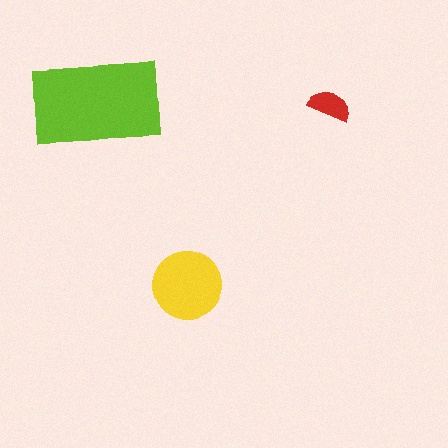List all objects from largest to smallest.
The lime rectangle, the yellow circle, the red semicircle.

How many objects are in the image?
There are 3 objects in the image.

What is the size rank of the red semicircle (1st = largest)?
3rd.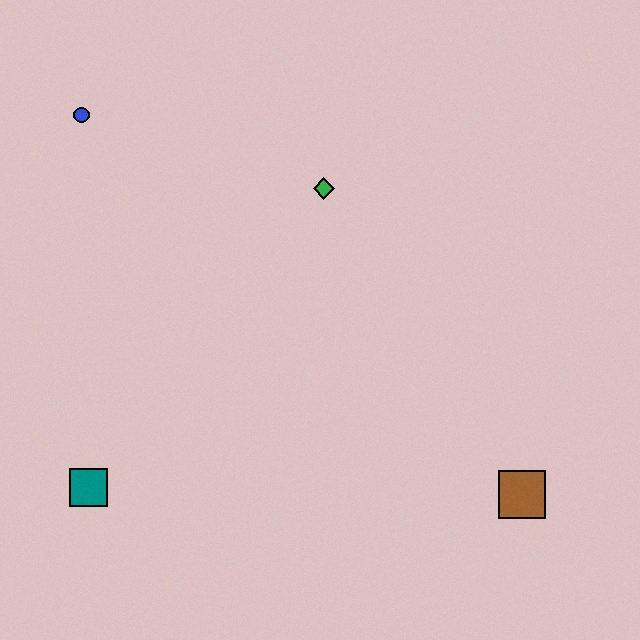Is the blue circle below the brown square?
No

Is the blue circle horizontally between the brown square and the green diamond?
No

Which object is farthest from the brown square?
The blue circle is farthest from the brown square.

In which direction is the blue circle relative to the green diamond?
The blue circle is to the left of the green diamond.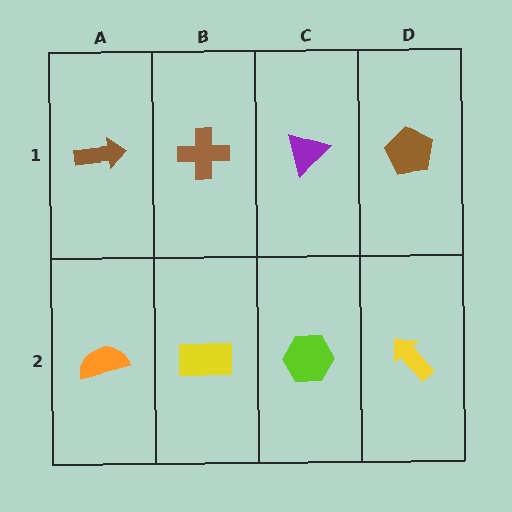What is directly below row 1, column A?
An orange semicircle.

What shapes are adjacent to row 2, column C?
A purple triangle (row 1, column C), a yellow rectangle (row 2, column B), a yellow arrow (row 2, column D).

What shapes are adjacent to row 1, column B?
A yellow rectangle (row 2, column B), a brown arrow (row 1, column A), a purple triangle (row 1, column C).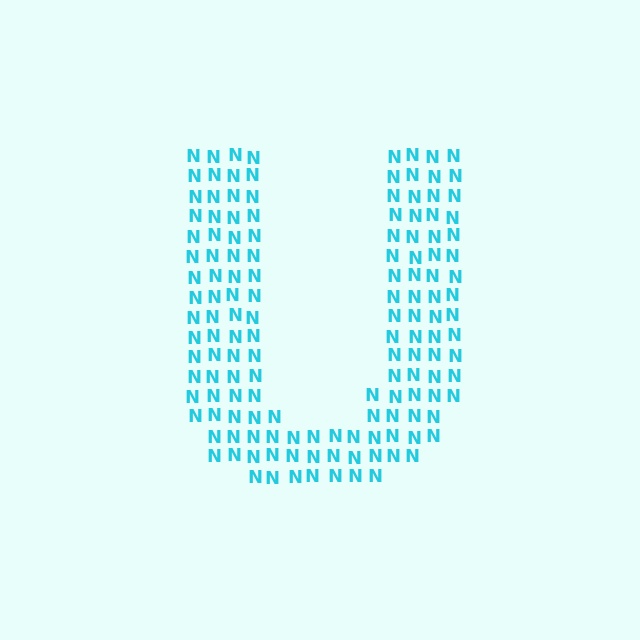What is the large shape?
The large shape is the letter U.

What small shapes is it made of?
It is made of small letter N's.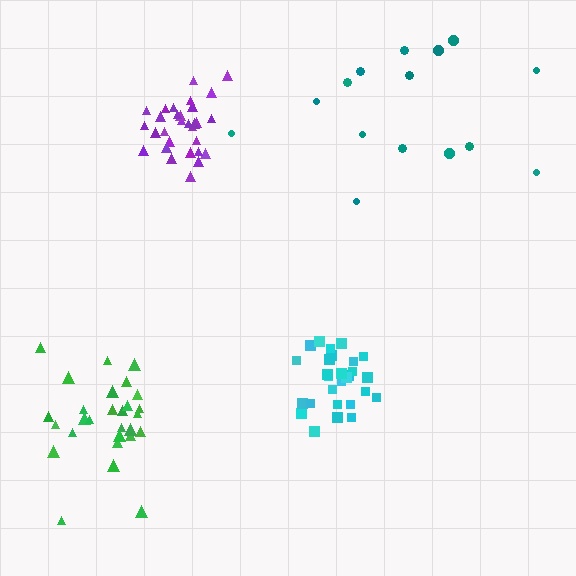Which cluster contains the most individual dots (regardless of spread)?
Purple (30).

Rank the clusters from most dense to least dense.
cyan, purple, green, teal.